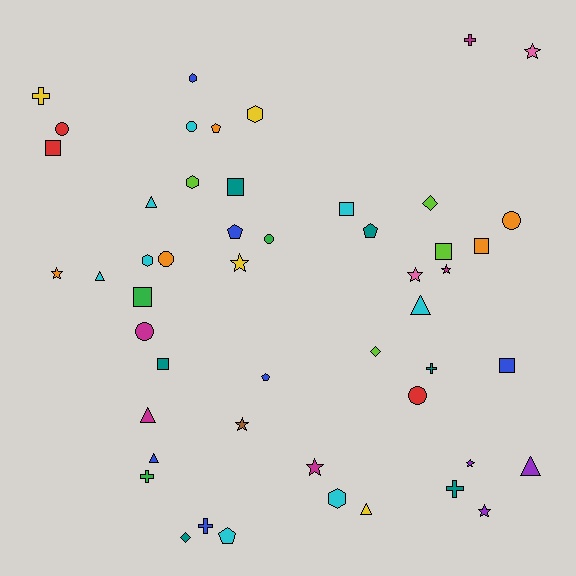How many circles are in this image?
There are 7 circles.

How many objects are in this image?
There are 50 objects.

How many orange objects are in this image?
There are 5 orange objects.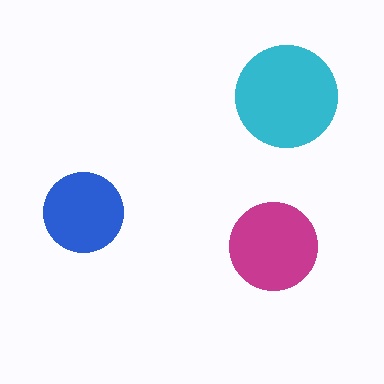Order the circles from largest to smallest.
the cyan one, the magenta one, the blue one.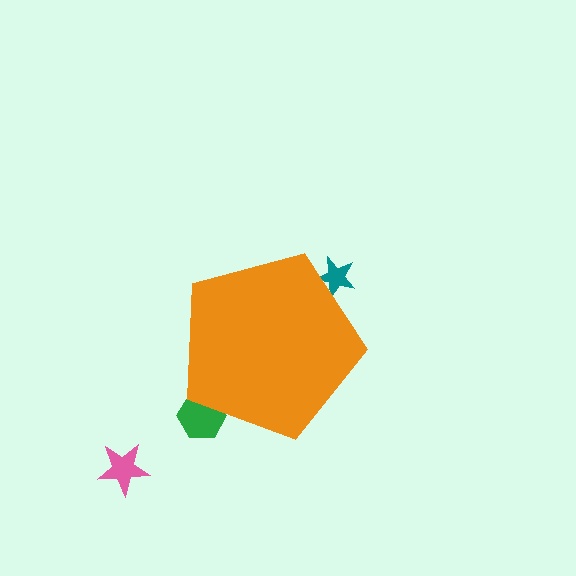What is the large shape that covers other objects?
An orange pentagon.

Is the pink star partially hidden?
No, the pink star is fully visible.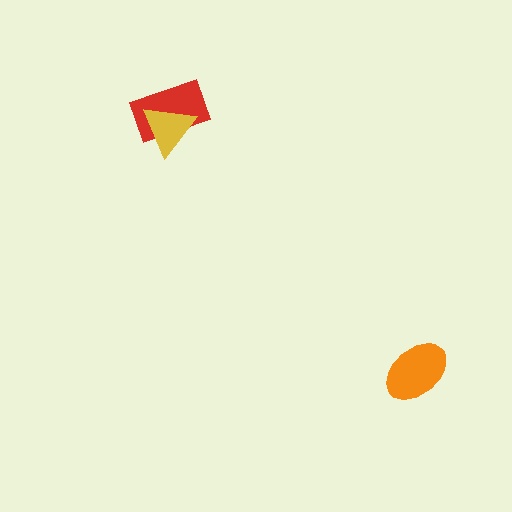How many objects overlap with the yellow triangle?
1 object overlaps with the yellow triangle.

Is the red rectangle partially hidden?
Yes, it is partially covered by another shape.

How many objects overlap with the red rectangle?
1 object overlaps with the red rectangle.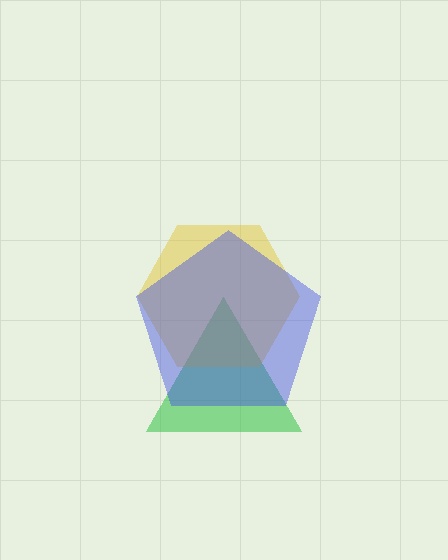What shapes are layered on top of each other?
The layered shapes are: a green triangle, a yellow hexagon, a blue pentagon.